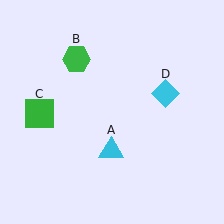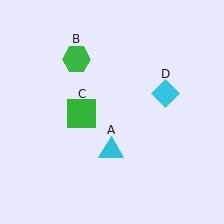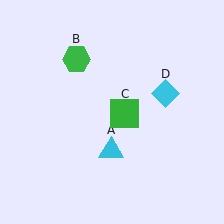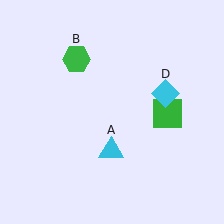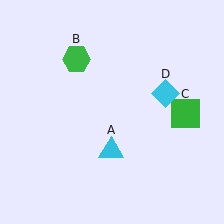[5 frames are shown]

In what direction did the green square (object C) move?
The green square (object C) moved right.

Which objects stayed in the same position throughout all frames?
Cyan triangle (object A) and green hexagon (object B) and cyan diamond (object D) remained stationary.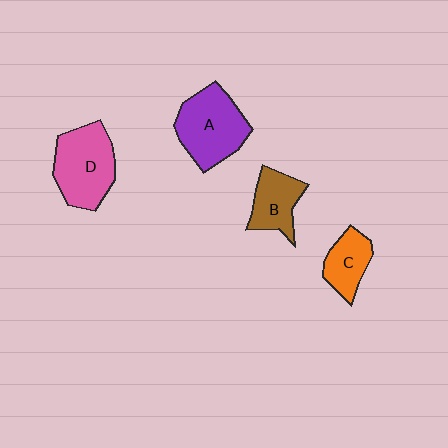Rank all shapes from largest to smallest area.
From largest to smallest: D (pink), A (purple), B (brown), C (orange).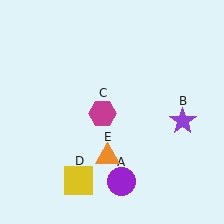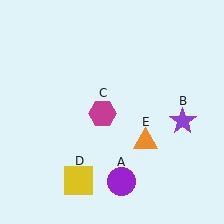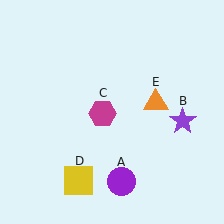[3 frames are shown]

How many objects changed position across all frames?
1 object changed position: orange triangle (object E).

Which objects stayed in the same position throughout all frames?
Purple circle (object A) and purple star (object B) and magenta hexagon (object C) and yellow square (object D) remained stationary.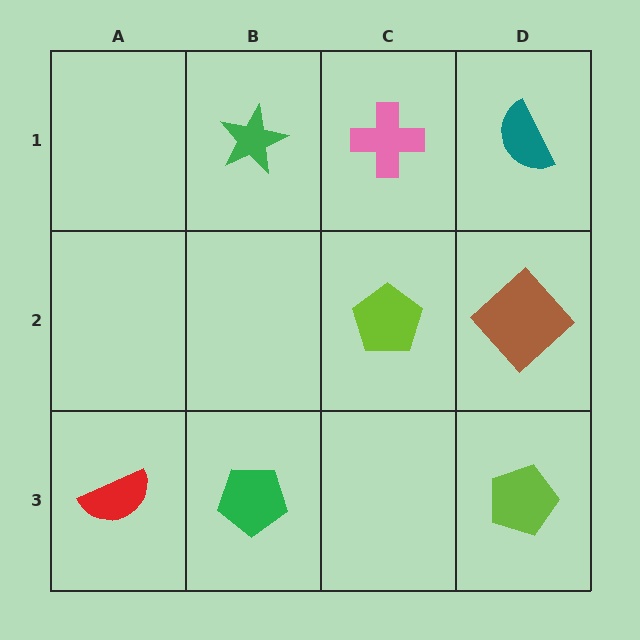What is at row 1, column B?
A green star.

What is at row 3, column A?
A red semicircle.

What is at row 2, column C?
A lime pentagon.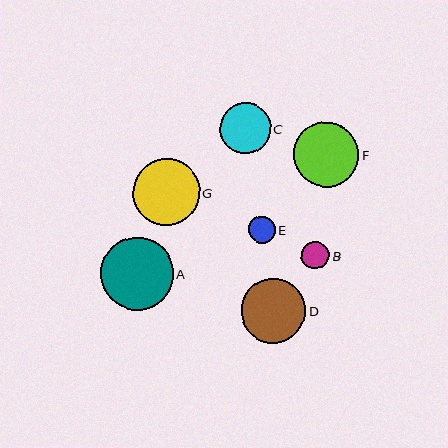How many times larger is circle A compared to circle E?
Circle A is approximately 2.7 times the size of circle E.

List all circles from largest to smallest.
From largest to smallest: A, G, F, D, C, B, E.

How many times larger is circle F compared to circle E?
Circle F is approximately 2.4 times the size of circle E.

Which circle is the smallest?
Circle E is the smallest with a size of approximately 27 pixels.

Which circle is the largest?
Circle A is the largest with a size of approximately 73 pixels.